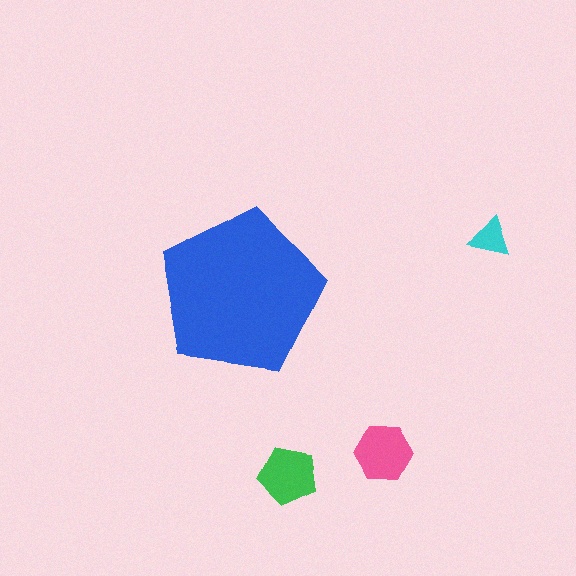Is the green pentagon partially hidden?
No, the green pentagon is fully visible.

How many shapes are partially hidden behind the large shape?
0 shapes are partially hidden.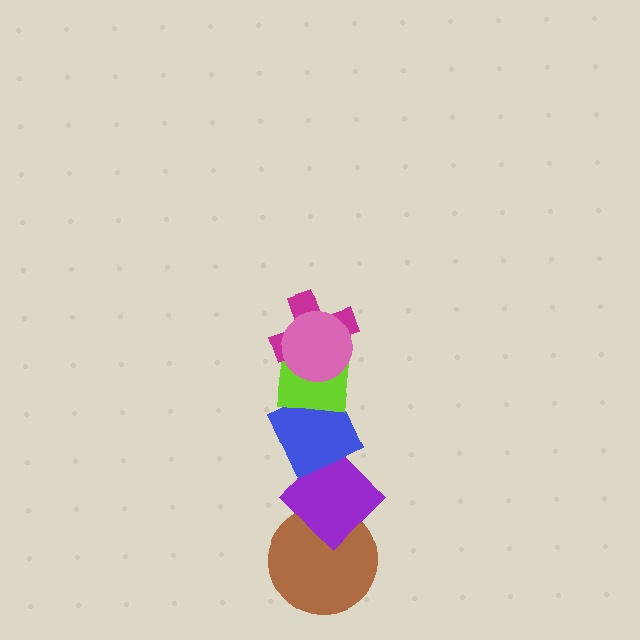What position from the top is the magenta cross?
The magenta cross is 2nd from the top.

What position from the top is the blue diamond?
The blue diamond is 4th from the top.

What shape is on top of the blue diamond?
The lime square is on top of the blue diamond.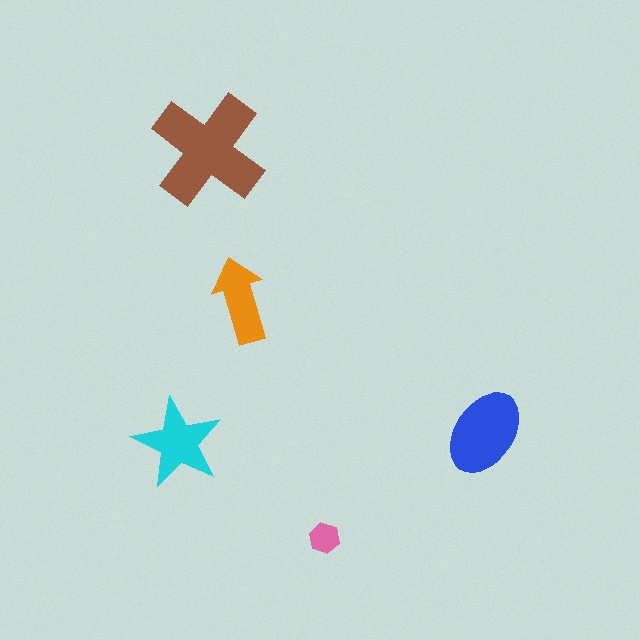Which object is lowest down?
The pink hexagon is bottommost.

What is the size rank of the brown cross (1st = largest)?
1st.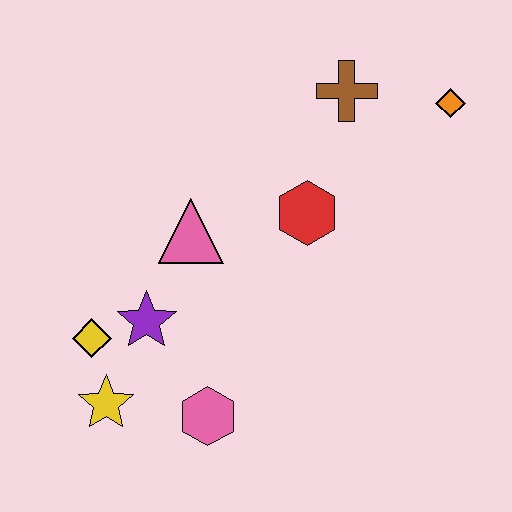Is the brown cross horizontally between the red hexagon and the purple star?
No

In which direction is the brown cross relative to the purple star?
The brown cross is above the purple star.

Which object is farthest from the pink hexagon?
The orange diamond is farthest from the pink hexagon.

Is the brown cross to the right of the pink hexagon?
Yes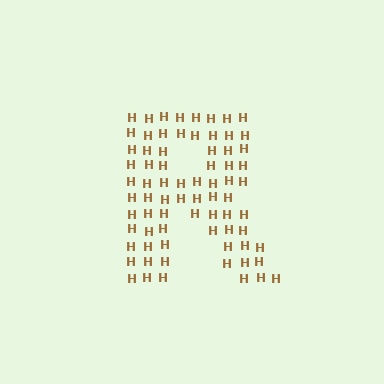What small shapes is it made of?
It is made of small letter H's.